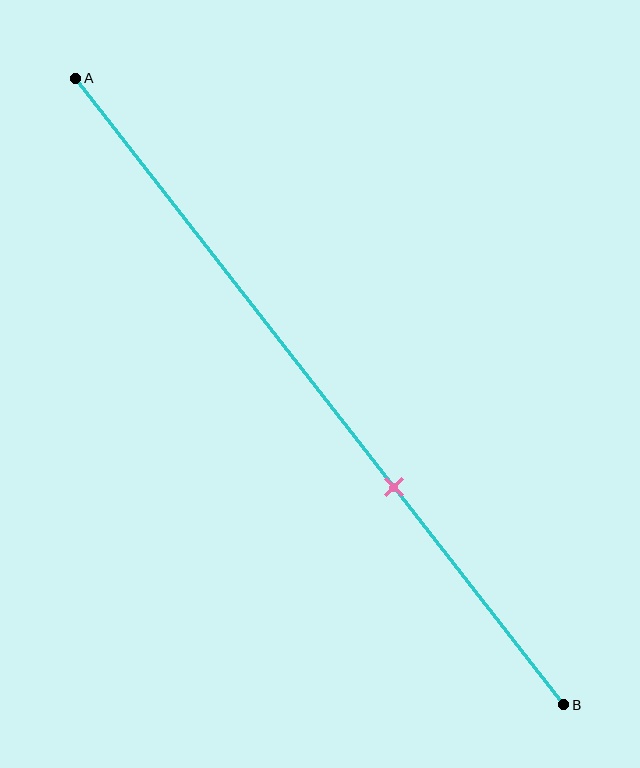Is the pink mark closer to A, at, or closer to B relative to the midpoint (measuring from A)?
The pink mark is closer to point B than the midpoint of segment AB.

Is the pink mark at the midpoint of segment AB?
No, the mark is at about 65% from A, not at the 50% midpoint.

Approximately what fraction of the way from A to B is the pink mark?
The pink mark is approximately 65% of the way from A to B.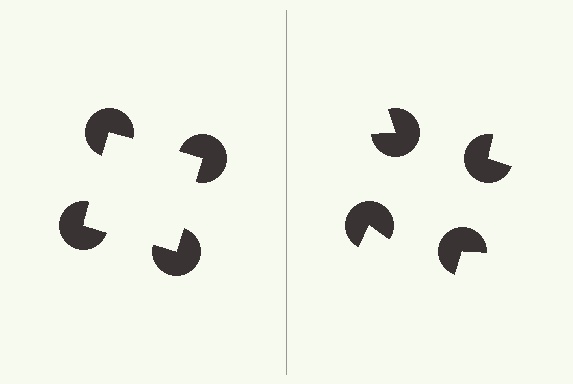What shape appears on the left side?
An illusory square.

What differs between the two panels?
The pac-man discs are positioned identically on both sides; only the wedge orientations differ. On the left they align to a square; on the right they are misaligned.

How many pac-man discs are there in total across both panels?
8 — 4 on each side.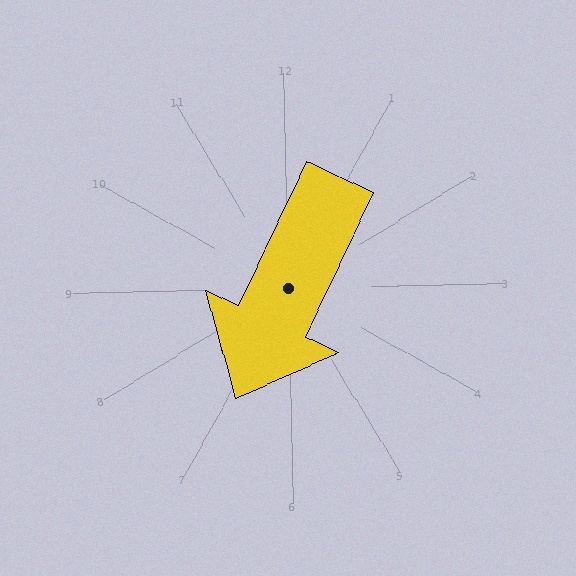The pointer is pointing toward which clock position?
Roughly 7 o'clock.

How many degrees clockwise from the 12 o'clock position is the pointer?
Approximately 207 degrees.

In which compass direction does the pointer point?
Southwest.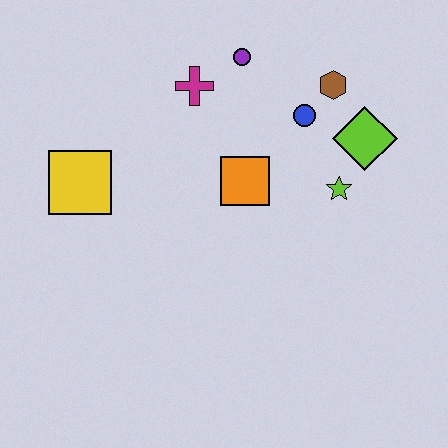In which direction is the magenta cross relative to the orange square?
The magenta cross is above the orange square.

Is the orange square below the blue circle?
Yes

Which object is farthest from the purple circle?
The yellow square is farthest from the purple circle.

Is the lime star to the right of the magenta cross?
Yes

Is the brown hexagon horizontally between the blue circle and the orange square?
No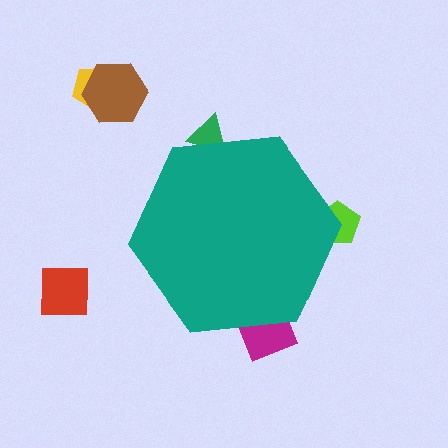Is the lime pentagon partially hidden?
Yes, the lime pentagon is partially hidden behind the teal hexagon.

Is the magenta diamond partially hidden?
Yes, the magenta diamond is partially hidden behind the teal hexagon.